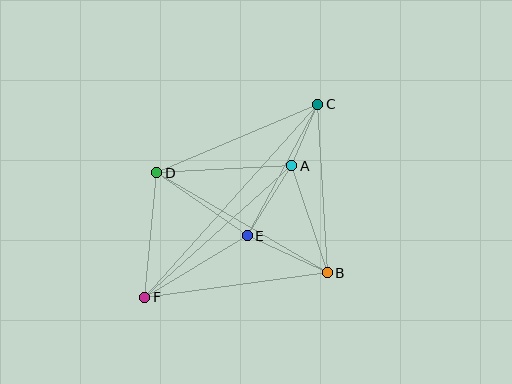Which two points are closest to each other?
Points A and C are closest to each other.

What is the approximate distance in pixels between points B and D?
The distance between B and D is approximately 197 pixels.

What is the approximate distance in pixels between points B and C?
The distance between B and C is approximately 168 pixels.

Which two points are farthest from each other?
Points C and F are farthest from each other.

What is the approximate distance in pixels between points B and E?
The distance between B and E is approximately 88 pixels.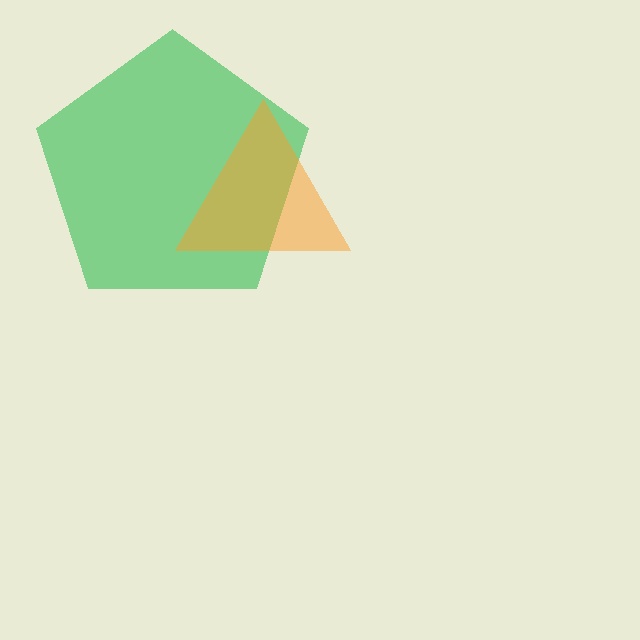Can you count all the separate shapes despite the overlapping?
Yes, there are 2 separate shapes.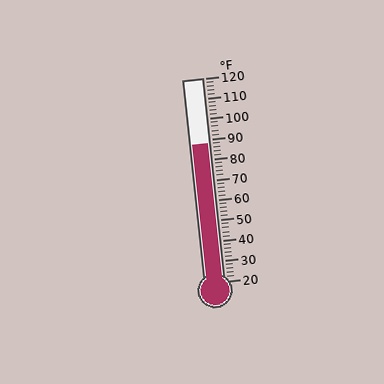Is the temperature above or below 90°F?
The temperature is below 90°F.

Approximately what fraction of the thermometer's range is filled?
The thermometer is filled to approximately 70% of its range.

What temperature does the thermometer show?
The thermometer shows approximately 88°F.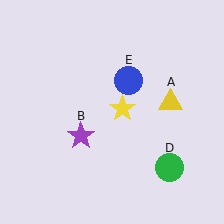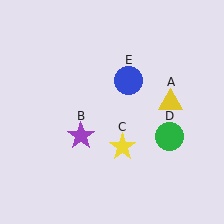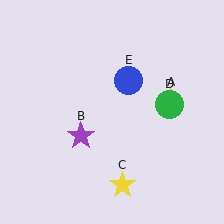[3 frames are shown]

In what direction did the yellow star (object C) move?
The yellow star (object C) moved down.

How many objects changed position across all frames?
2 objects changed position: yellow star (object C), green circle (object D).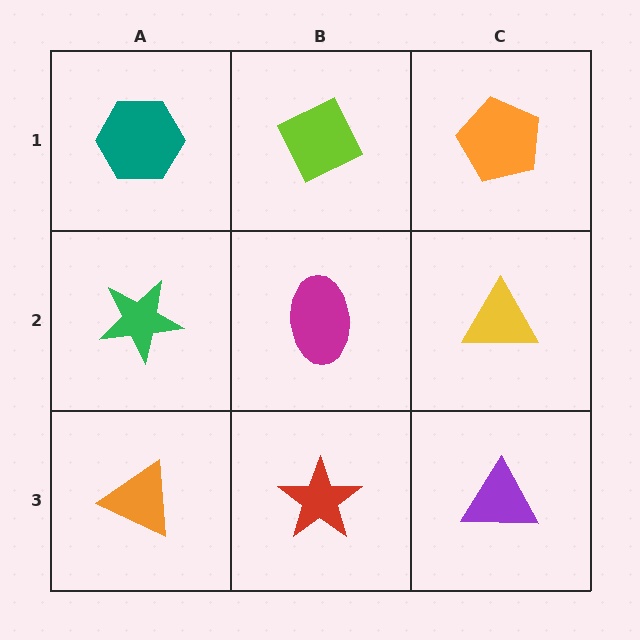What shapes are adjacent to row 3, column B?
A magenta ellipse (row 2, column B), an orange triangle (row 3, column A), a purple triangle (row 3, column C).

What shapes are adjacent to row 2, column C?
An orange pentagon (row 1, column C), a purple triangle (row 3, column C), a magenta ellipse (row 2, column B).